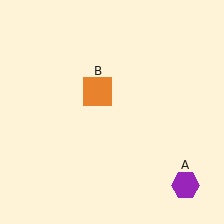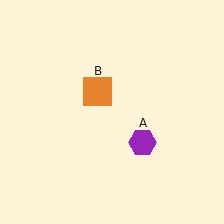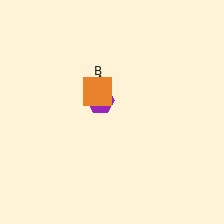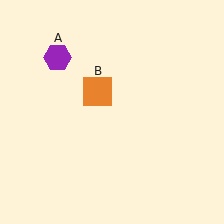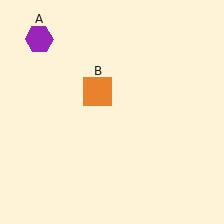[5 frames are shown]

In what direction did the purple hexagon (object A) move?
The purple hexagon (object A) moved up and to the left.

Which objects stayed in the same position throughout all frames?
Orange square (object B) remained stationary.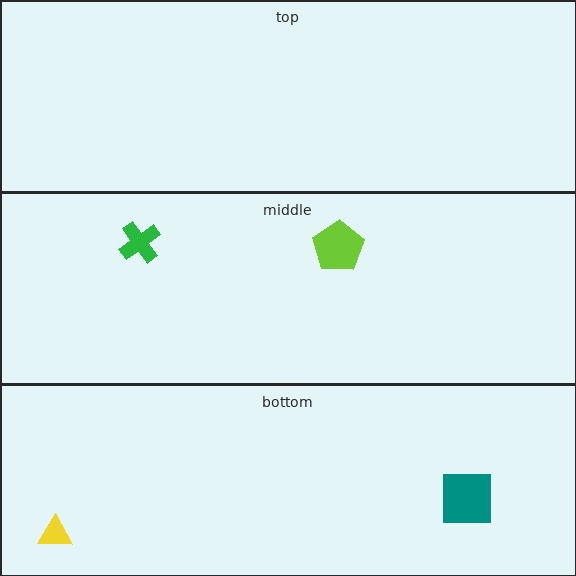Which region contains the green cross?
The middle region.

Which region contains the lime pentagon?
The middle region.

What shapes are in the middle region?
The lime pentagon, the green cross.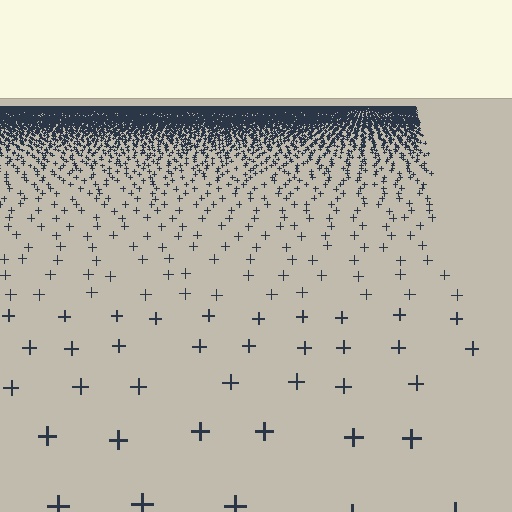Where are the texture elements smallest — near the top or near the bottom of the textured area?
Near the top.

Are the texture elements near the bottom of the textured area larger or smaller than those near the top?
Larger. Near the bottom, elements are closer to the viewer and appear at a bigger on-screen size.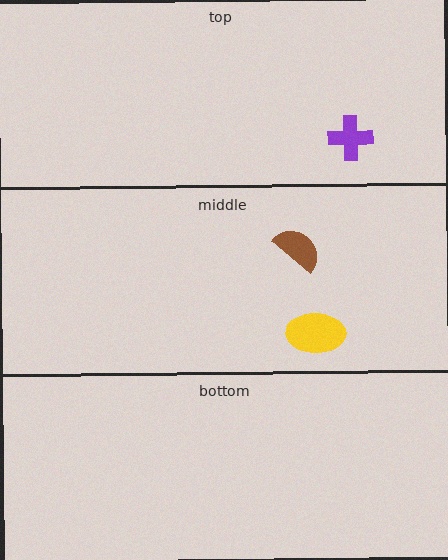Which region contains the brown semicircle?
The middle region.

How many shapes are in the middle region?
2.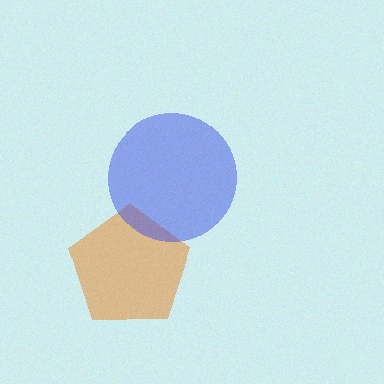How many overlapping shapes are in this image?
There are 2 overlapping shapes in the image.